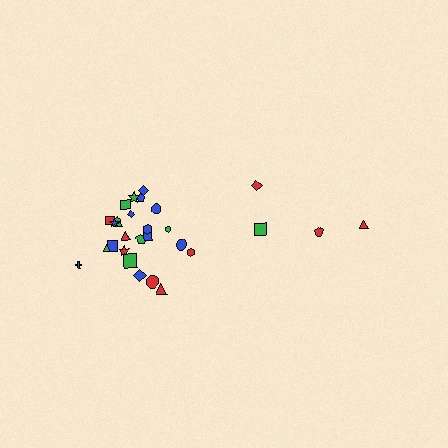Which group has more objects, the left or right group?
The left group.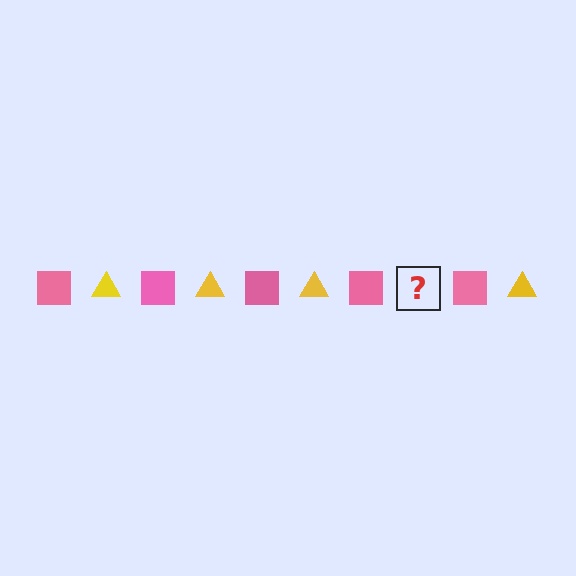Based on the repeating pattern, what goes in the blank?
The blank should be a yellow triangle.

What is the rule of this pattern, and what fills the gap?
The rule is that the pattern alternates between pink square and yellow triangle. The gap should be filled with a yellow triangle.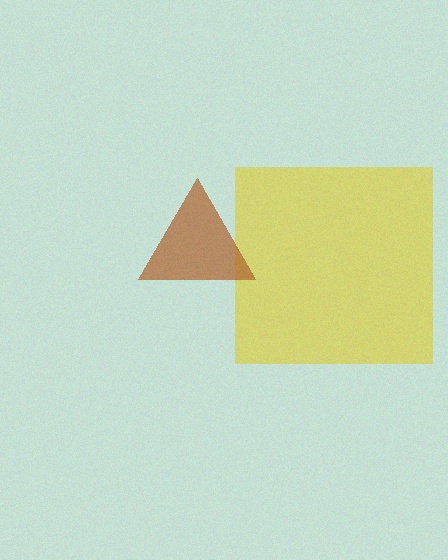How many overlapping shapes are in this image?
There are 2 overlapping shapes in the image.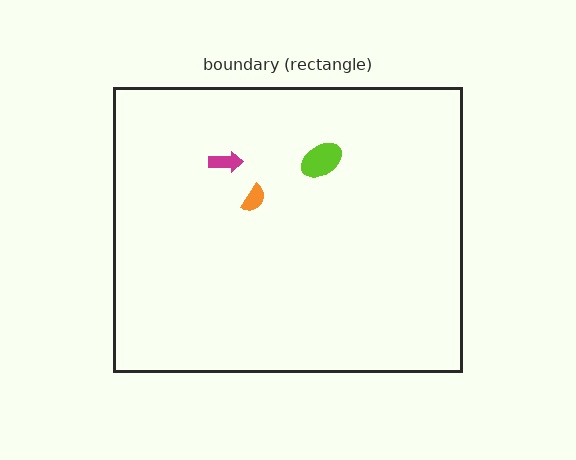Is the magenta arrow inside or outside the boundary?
Inside.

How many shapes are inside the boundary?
3 inside, 0 outside.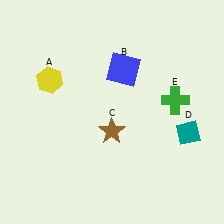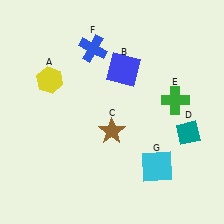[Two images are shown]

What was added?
A blue cross (F), a cyan square (G) were added in Image 2.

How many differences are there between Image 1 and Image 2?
There are 2 differences between the two images.